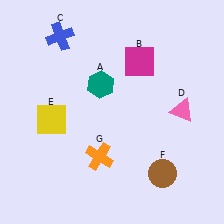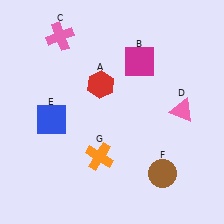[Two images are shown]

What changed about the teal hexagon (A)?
In Image 1, A is teal. In Image 2, it changed to red.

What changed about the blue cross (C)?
In Image 1, C is blue. In Image 2, it changed to pink.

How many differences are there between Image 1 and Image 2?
There are 3 differences between the two images.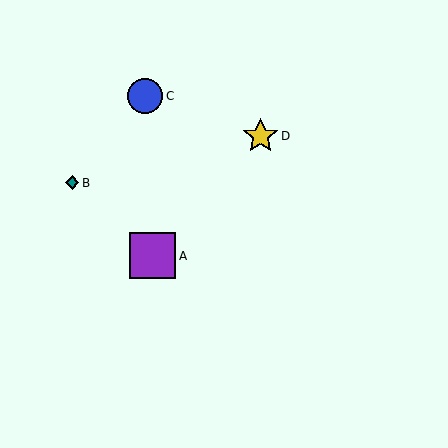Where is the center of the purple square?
The center of the purple square is at (153, 256).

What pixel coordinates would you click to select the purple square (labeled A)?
Click at (153, 256) to select the purple square A.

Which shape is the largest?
The purple square (labeled A) is the largest.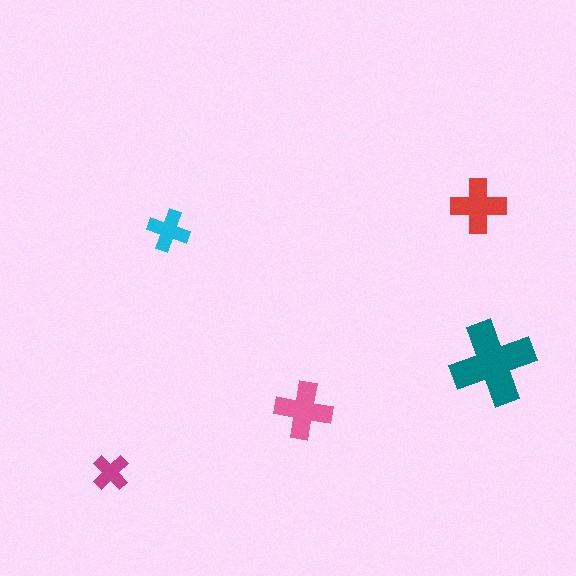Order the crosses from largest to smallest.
the teal one, the pink one, the red one, the cyan one, the magenta one.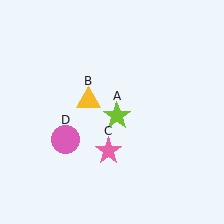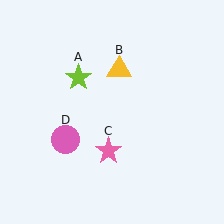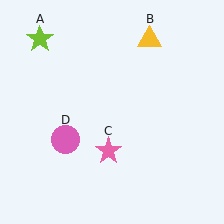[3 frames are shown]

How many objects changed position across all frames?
2 objects changed position: lime star (object A), yellow triangle (object B).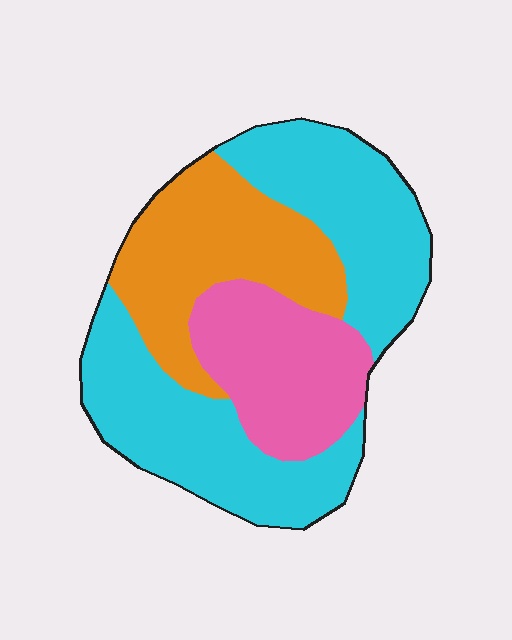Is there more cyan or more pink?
Cyan.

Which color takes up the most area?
Cyan, at roughly 50%.